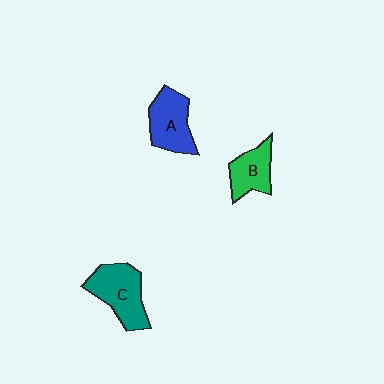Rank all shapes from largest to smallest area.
From largest to smallest: C (teal), A (blue), B (green).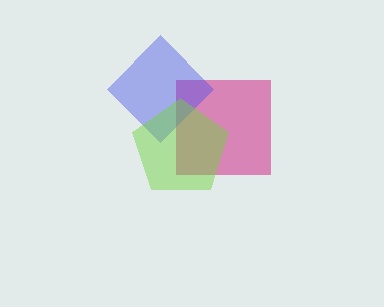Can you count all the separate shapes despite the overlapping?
Yes, there are 3 separate shapes.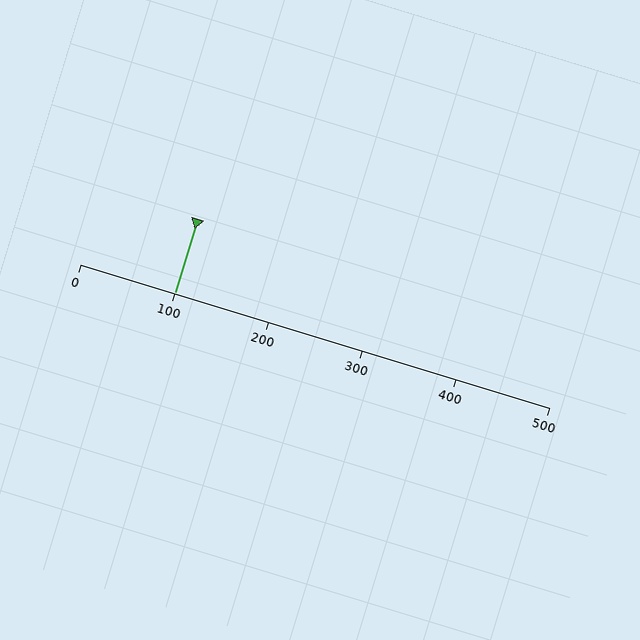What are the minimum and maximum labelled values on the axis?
The axis runs from 0 to 500.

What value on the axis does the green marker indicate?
The marker indicates approximately 100.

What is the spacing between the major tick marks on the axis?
The major ticks are spaced 100 apart.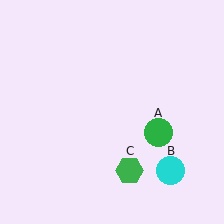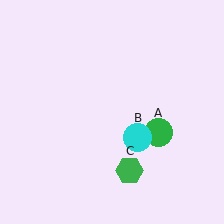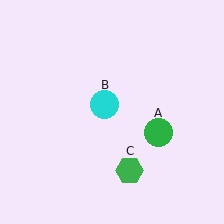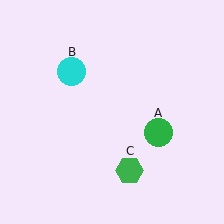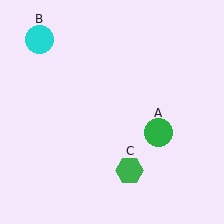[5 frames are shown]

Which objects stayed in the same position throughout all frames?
Green circle (object A) and green hexagon (object C) remained stationary.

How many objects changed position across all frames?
1 object changed position: cyan circle (object B).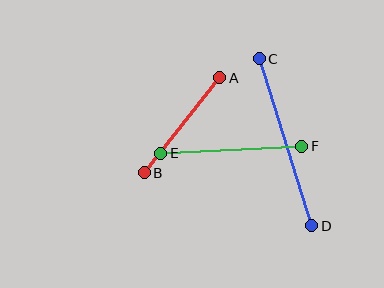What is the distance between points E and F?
The distance is approximately 141 pixels.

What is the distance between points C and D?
The distance is approximately 175 pixels.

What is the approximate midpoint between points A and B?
The midpoint is at approximately (182, 125) pixels.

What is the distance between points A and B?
The distance is approximately 121 pixels.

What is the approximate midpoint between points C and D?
The midpoint is at approximately (285, 142) pixels.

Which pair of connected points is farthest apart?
Points C and D are farthest apart.